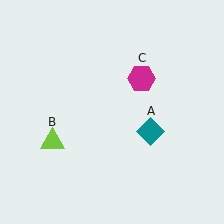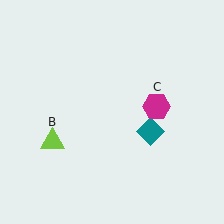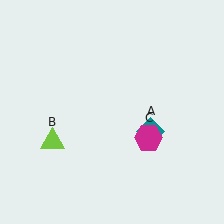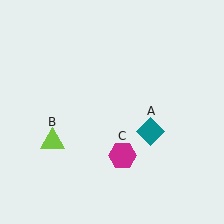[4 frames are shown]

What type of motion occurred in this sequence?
The magenta hexagon (object C) rotated clockwise around the center of the scene.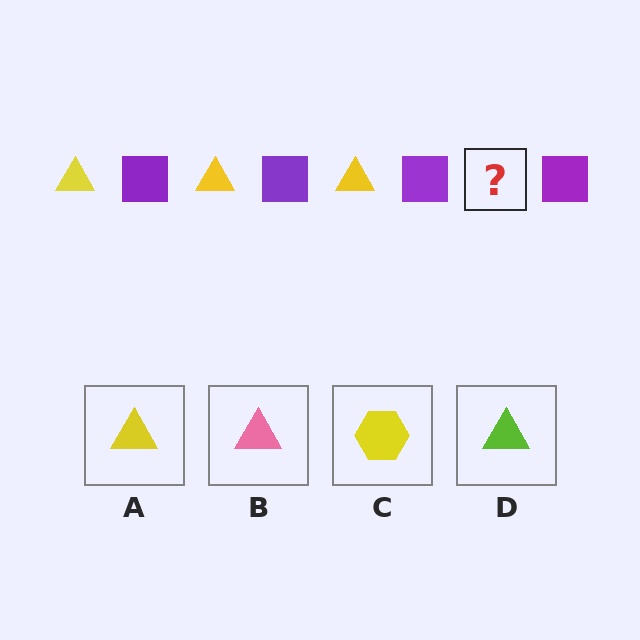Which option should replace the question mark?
Option A.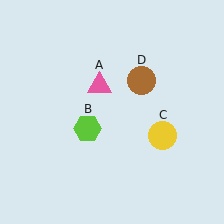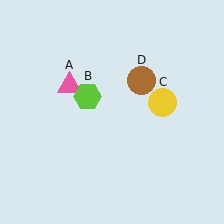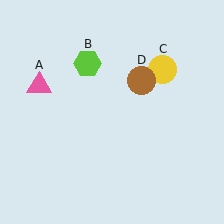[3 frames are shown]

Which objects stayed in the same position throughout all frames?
Brown circle (object D) remained stationary.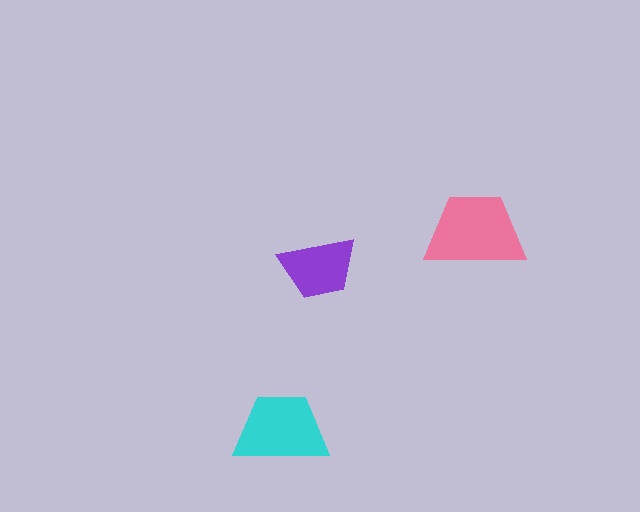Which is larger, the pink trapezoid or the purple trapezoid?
The pink one.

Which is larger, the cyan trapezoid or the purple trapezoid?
The cyan one.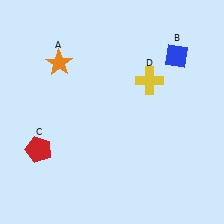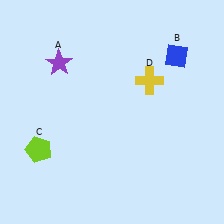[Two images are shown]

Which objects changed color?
A changed from orange to purple. C changed from red to lime.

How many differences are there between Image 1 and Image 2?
There are 2 differences between the two images.